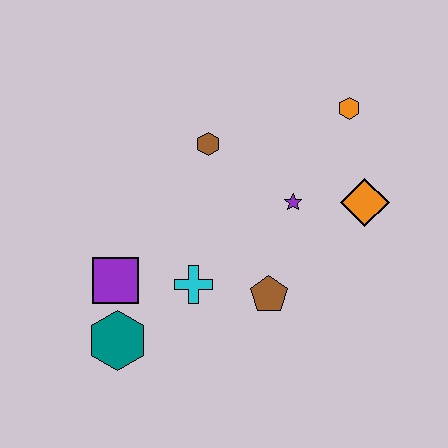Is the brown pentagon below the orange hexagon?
Yes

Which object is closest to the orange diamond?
The purple star is closest to the orange diamond.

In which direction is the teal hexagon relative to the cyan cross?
The teal hexagon is to the left of the cyan cross.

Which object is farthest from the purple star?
The teal hexagon is farthest from the purple star.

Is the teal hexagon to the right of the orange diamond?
No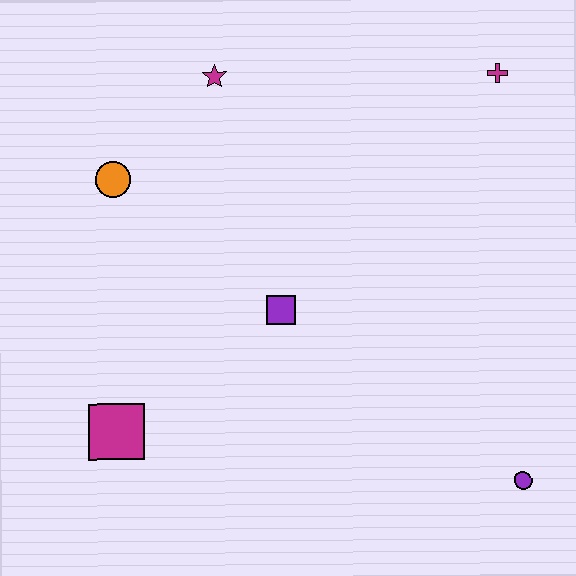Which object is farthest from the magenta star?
The purple circle is farthest from the magenta star.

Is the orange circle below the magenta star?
Yes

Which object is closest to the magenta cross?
The magenta star is closest to the magenta cross.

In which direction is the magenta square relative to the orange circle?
The magenta square is below the orange circle.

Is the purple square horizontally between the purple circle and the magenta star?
Yes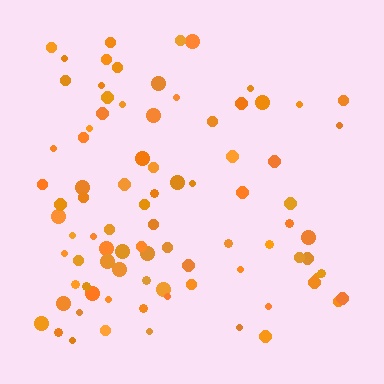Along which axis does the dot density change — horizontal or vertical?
Horizontal.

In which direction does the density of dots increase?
From right to left, with the left side densest.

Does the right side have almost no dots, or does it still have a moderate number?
Still a moderate number, just noticeably fewer than the left.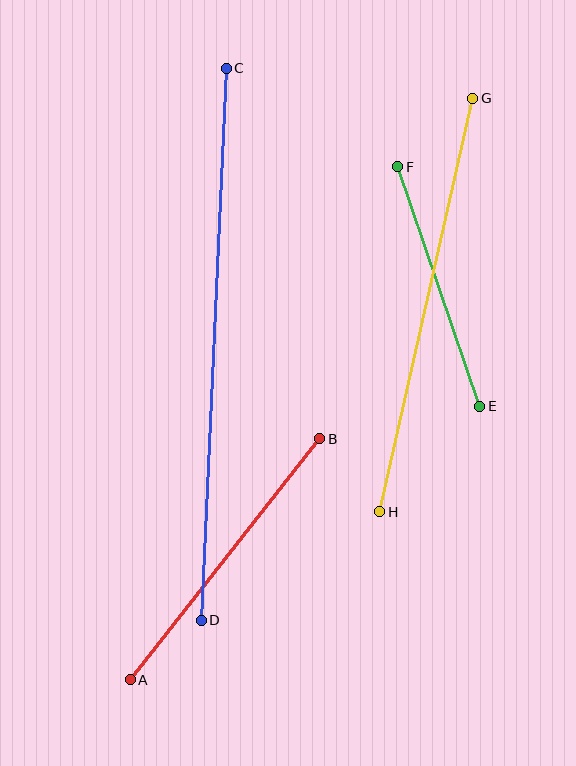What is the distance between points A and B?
The distance is approximately 307 pixels.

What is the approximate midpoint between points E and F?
The midpoint is at approximately (439, 287) pixels.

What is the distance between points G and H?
The distance is approximately 423 pixels.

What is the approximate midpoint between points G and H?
The midpoint is at approximately (426, 305) pixels.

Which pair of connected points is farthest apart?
Points C and D are farthest apart.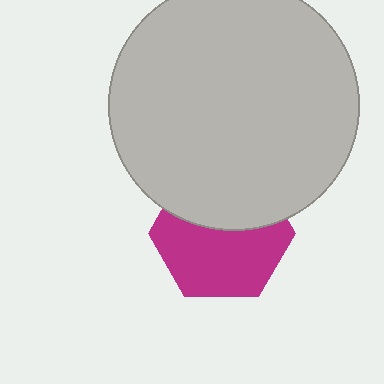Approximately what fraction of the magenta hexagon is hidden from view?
Roughly 41% of the magenta hexagon is hidden behind the light gray circle.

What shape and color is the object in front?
The object in front is a light gray circle.